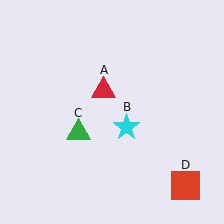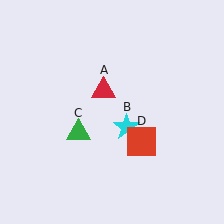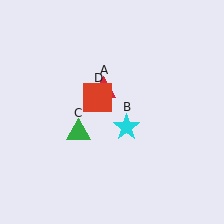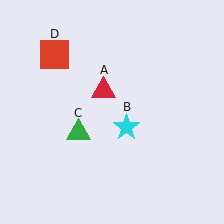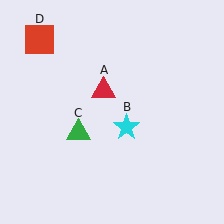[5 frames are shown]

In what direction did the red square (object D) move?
The red square (object D) moved up and to the left.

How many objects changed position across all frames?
1 object changed position: red square (object D).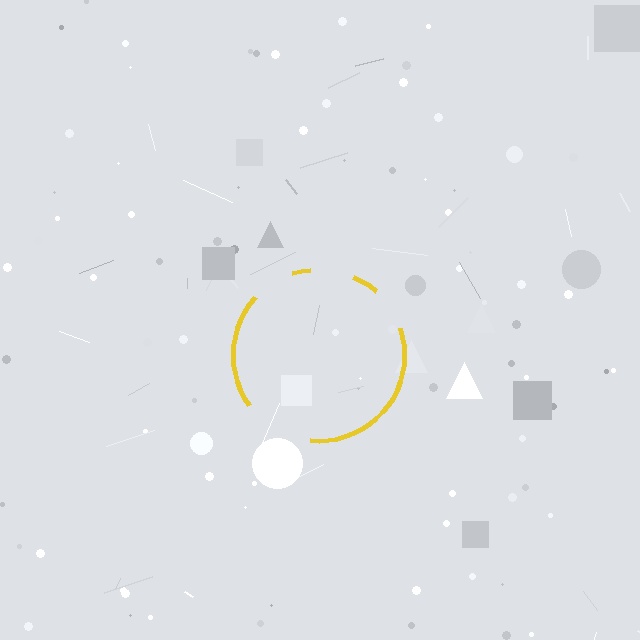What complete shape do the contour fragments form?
The contour fragments form a circle.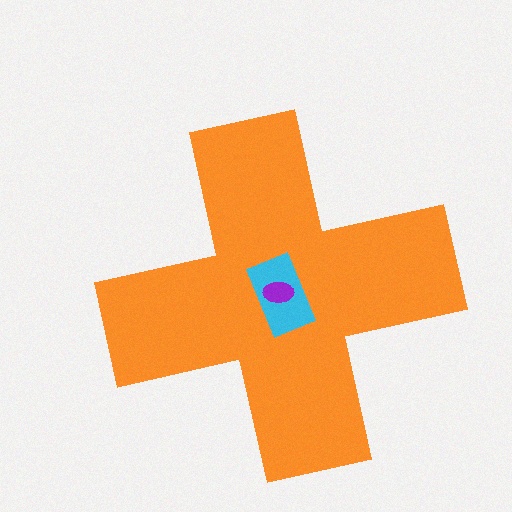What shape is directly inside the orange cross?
The cyan rectangle.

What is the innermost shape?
The purple ellipse.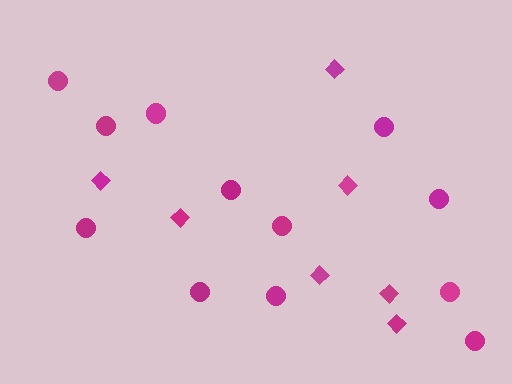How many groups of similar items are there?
There are 2 groups: one group of circles (12) and one group of diamonds (7).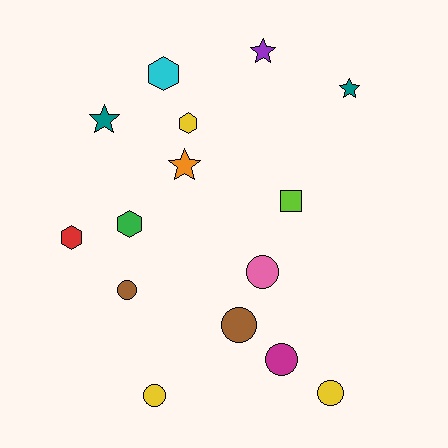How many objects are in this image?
There are 15 objects.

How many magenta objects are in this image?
There is 1 magenta object.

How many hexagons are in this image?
There are 4 hexagons.